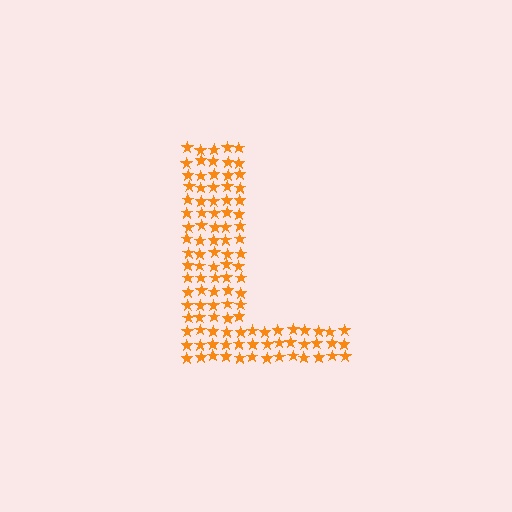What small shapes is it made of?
It is made of small stars.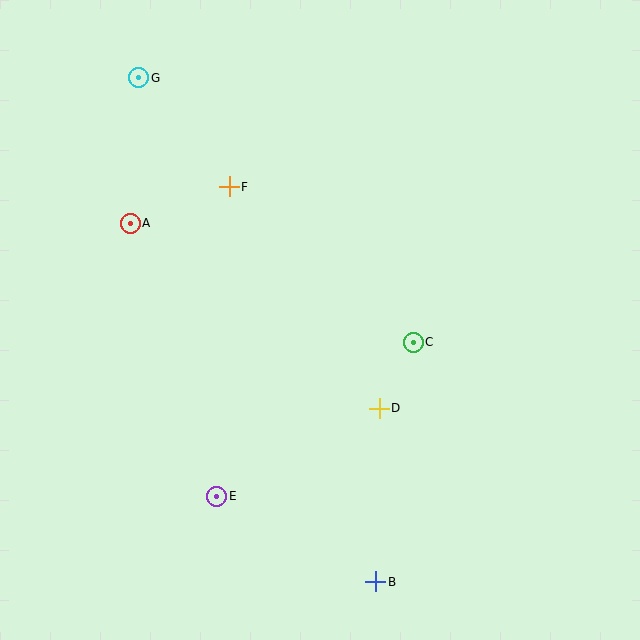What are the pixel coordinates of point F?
Point F is at (229, 187).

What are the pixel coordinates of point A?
Point A is at (130, 223).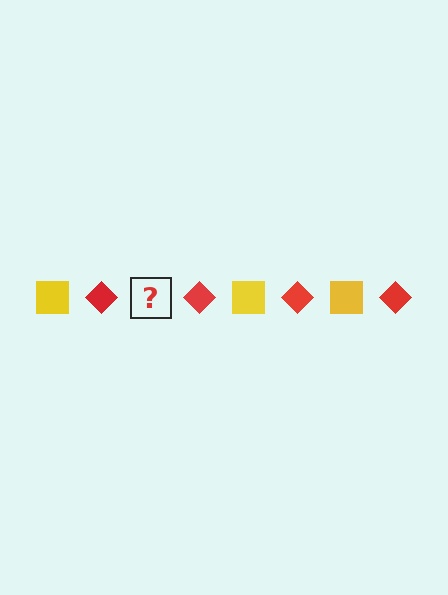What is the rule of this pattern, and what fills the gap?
The rule is that the pattern alternates between yellow square and red diamond. The gap should be filled with a yellow square.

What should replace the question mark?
The question mark should be replaced with a yellow square.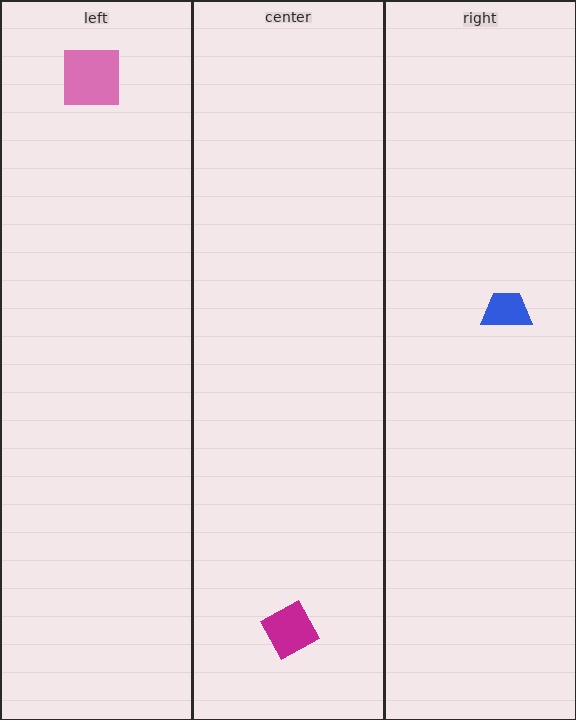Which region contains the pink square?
The left region.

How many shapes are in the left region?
1.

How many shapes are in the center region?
1.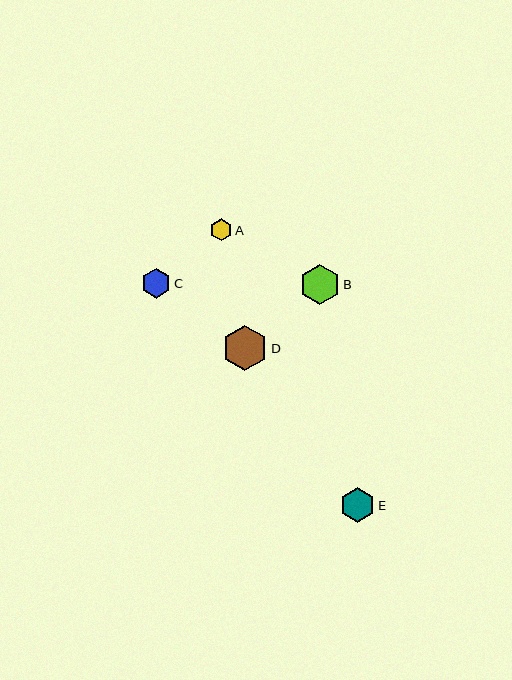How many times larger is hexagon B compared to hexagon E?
Hexagon B is approximately 1.2 times the size of hexagon E.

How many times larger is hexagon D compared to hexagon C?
Hexagon D is approximately 1.5 times the size of hexagon C.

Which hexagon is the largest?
Hexagon D is the largest with a size of approximately 45 pixels.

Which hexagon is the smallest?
Hexagon A is the smallest with a size of approximately 22 pixels.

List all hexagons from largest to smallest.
From largest to smallest: D, B, E, C, A.